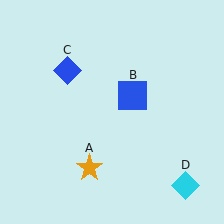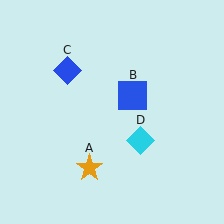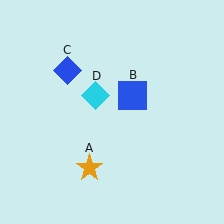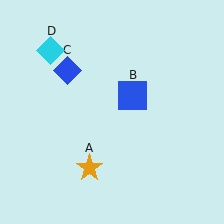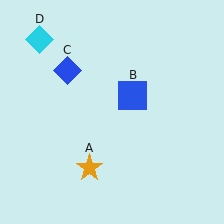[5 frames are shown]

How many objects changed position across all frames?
1 object changed position: cyan diamond (object D).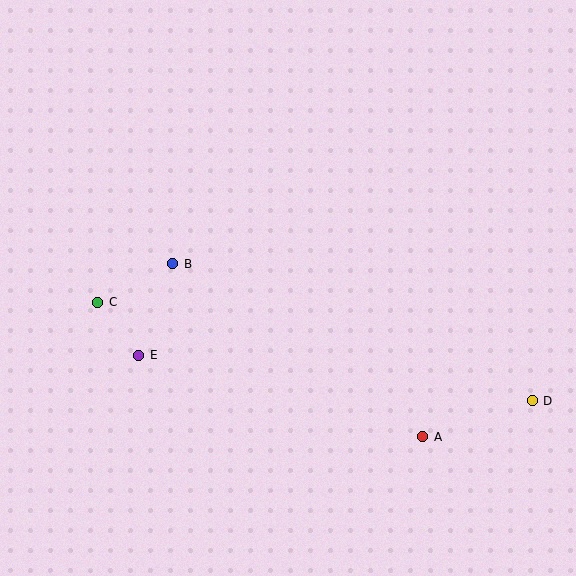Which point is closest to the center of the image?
Point B at (173, 264) is closest to the center.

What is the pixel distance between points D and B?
The distance between D and B is 385 pixels.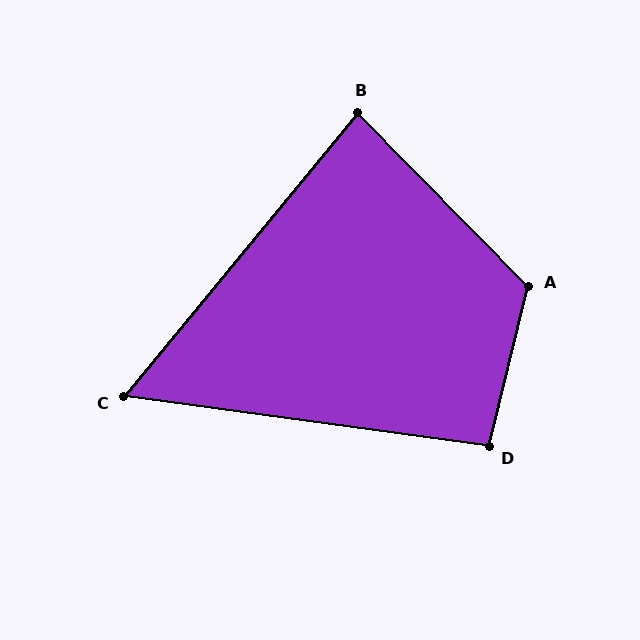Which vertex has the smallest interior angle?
C, at approximately 58 degrees.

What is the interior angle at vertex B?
Approximately 84 degrees (acute).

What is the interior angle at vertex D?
Approximately 96 degrees (obtuse).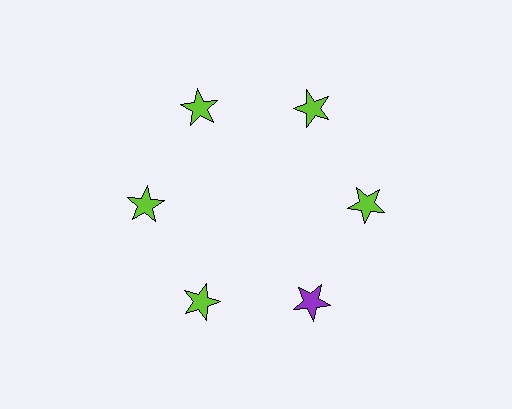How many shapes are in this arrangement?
There are 6 shapes arranged in a ring pattern.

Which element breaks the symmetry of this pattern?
The purple star at roughly the 5 o'clock position breaks the symmetry. All other shapes are lime stars.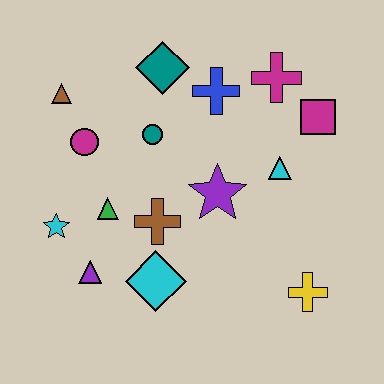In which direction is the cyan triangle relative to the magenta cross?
The cyan triangle is below the magenta cross.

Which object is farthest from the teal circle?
The yellow cross is farthest from the teal circle.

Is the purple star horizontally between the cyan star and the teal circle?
No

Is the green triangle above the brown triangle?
No